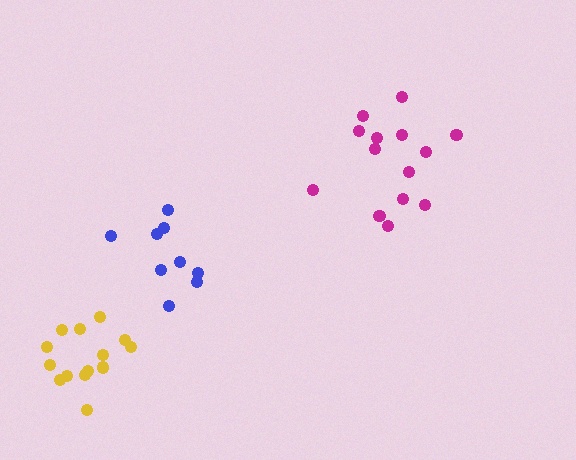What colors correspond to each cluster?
The clusters are colored: magenta, blue, yellow.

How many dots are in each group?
Group 1: 14 dots, Group 2: 9 dots, Group 3: 14 dots (37 total).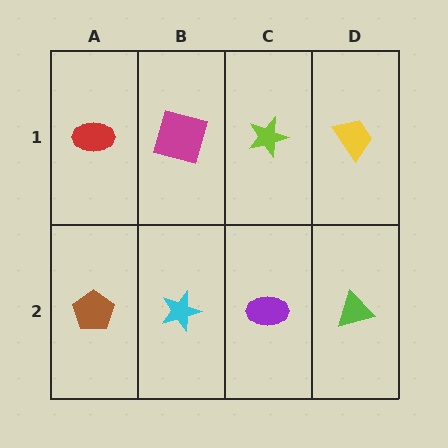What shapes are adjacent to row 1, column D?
A lime triangle (row 2, column D), a lime star (row 1, column C).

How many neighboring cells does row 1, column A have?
2.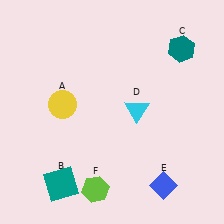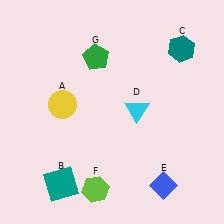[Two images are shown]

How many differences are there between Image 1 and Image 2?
There is 1 difference between the two images.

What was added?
A green pentagon (G) was added in Image 2.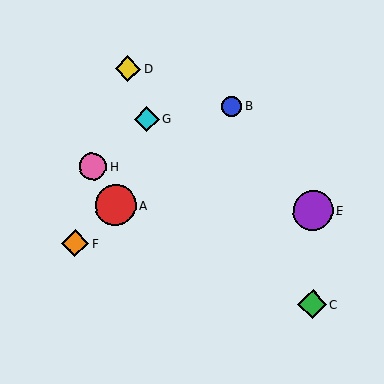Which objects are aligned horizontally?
Objects A, E are aligned horizontally.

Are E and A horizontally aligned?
Yes, both are at y≈210.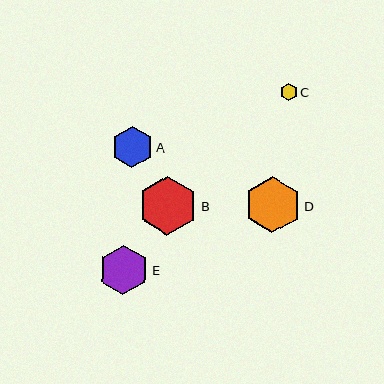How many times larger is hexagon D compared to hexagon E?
Hexagon D is approximately 1.1 times the size of hexagon E.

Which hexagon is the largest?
Hexagon B is the largest with a size of approximately 59 pixels.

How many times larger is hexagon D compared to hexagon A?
Hexagon D is approximately 1.4 times the size of hexagon A.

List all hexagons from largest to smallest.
From largest to smallest: B, D, E, A, C.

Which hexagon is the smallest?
Hexagon C is the smallest with a size of approximately 17 pixels.